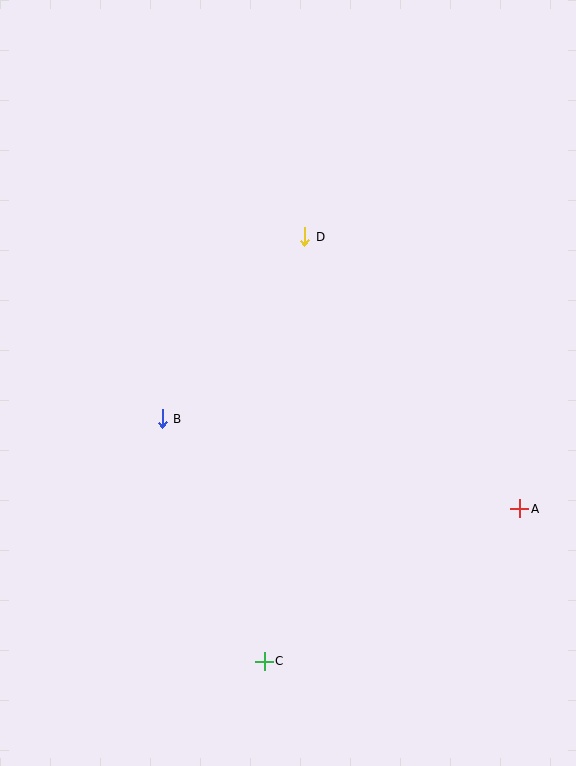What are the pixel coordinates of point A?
Point A is at (520, 509).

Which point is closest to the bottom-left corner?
Point C is closest to the bottom-left corner.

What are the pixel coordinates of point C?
Point C is at (264, 661).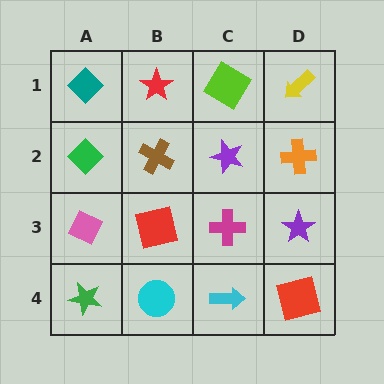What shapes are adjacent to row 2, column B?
A red star (row 1, column B), a red square (row 3, column B), a green diamond (row 2, column A), a purple star (row 2, column C).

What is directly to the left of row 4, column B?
A green star.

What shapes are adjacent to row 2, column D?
A yellow arrow (row 1, column D), a purple star (row 3, column D), a purple star (row 2, column C).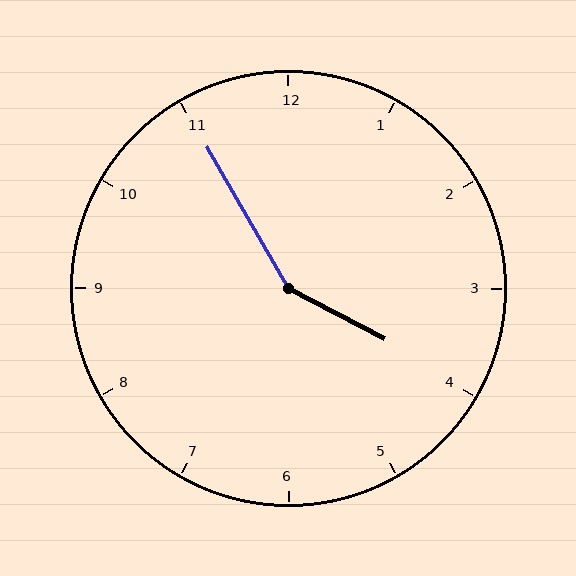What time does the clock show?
3:55.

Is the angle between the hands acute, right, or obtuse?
It is obtuse.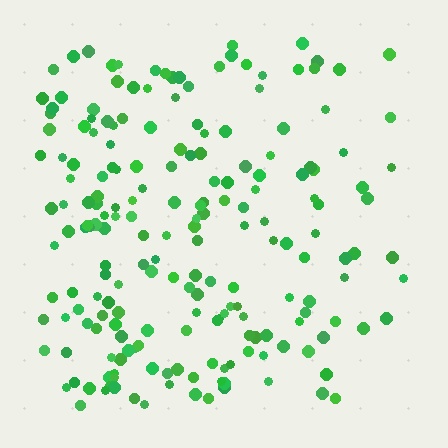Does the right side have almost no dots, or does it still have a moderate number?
Still a moderate number, just noticeably fewer than the left.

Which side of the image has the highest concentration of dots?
The left.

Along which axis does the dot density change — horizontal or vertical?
Horizontal.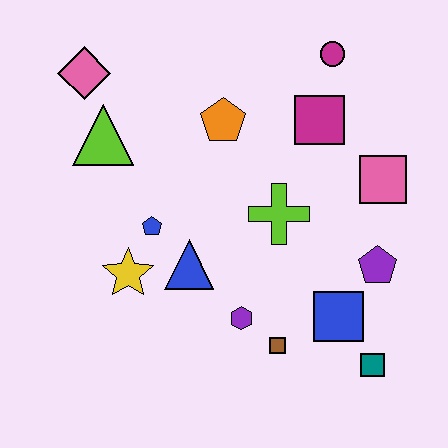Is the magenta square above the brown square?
Yes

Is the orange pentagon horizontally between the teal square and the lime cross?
No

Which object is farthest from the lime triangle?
The teal square is farthest from the lime triangle.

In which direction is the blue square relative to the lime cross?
The blue square is below the lime cross.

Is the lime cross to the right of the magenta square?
No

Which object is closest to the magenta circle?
The magenta square is closest to the magenta circle.